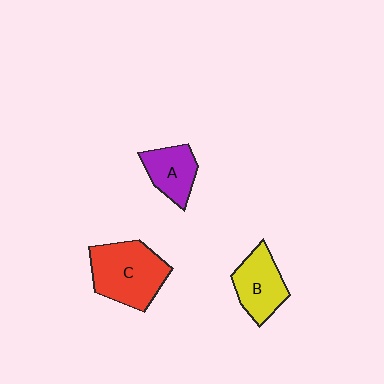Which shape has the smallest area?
Shape A (purple).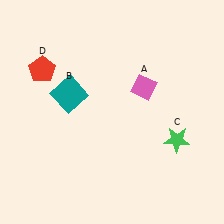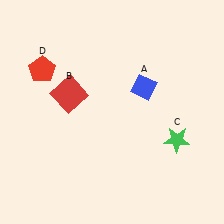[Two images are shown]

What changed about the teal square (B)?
In Image 1, B is teal. In Image 2, it changed to red.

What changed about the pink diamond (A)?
In Image 1, A is pink. In Image 2, it changed to blue.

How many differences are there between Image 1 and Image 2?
There are 2 differences between the two images.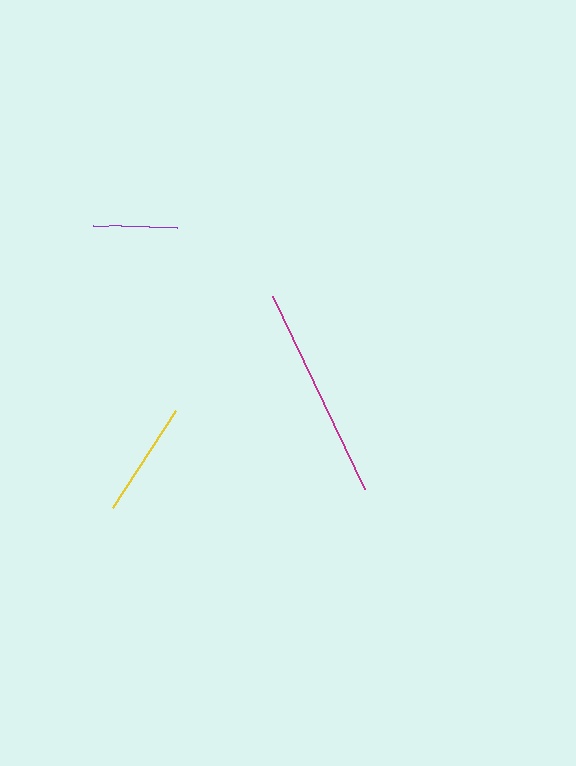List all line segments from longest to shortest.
From longest to shortest: magenta, yellow, purple.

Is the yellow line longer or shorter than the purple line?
The yellow line is longer than the purple line.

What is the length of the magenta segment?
The magenta segment is approximately 214 pixels long.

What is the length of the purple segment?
The purple segment is approximately 84 pixels long.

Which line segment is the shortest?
The purple line is the shortest at approximately 84 pixels.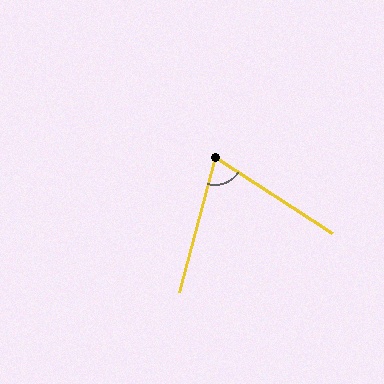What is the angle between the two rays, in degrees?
Approximately 72 degrees.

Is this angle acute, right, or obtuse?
It is acute.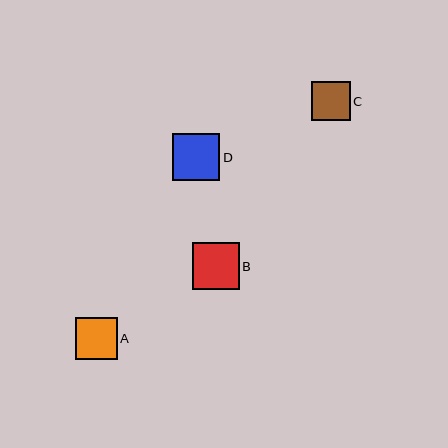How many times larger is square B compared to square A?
Square B is approximately 1.1 times the size of square A.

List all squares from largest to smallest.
From largest to smallest: B, D, A, C.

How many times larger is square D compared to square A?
Square D is approximately 1.1 times the size of square A.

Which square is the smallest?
Square C is the smallest with a size of approximately 39 pixels.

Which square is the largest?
Square B is the largest with a size of approximately 47 pixels.